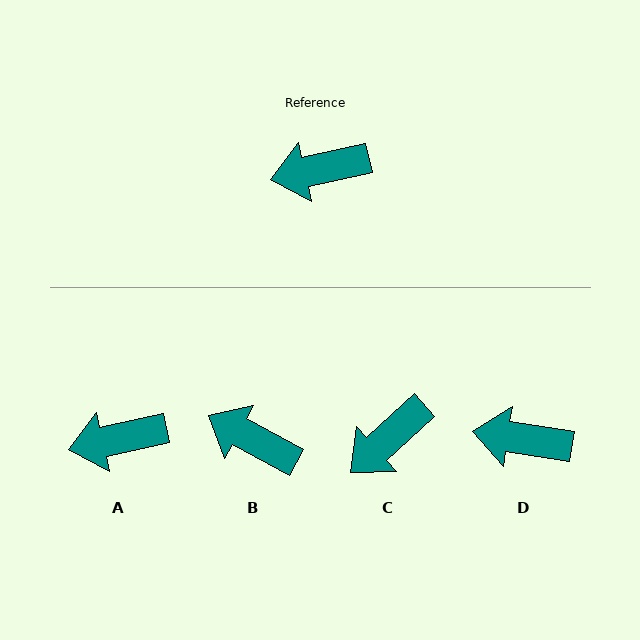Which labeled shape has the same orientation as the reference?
A.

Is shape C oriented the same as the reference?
No, it is off by about 29 degrees.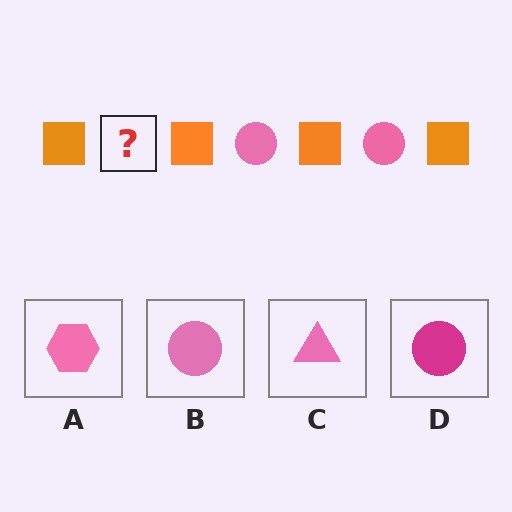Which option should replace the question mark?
Option B.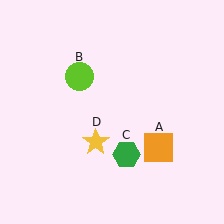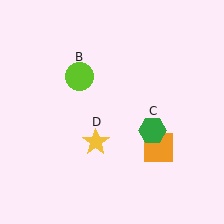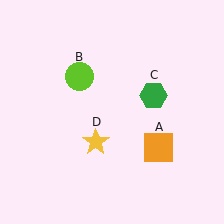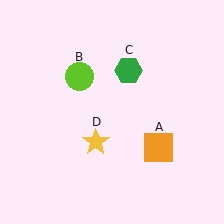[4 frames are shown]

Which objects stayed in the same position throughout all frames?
Orange square (object A) and lime circle (object B) and yellow star (object D) remained stationary.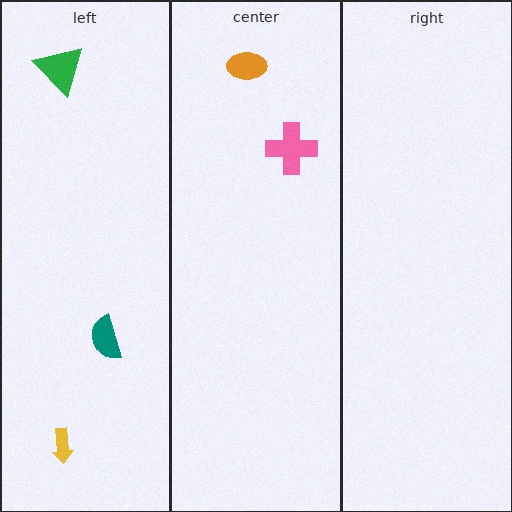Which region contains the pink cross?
The center region.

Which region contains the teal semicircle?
The left region.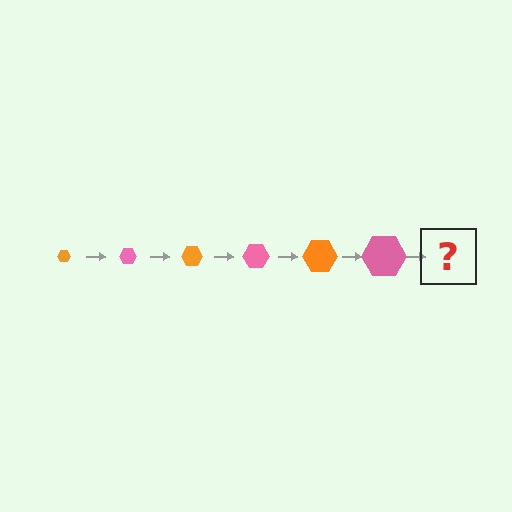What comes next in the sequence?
The next element should be an orange hexagon, larger than the previous one.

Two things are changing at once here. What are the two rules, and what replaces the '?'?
The two rules are that the hexagon grows larger each step and the color cycles through orange and pink. The '?' should be an orange hexagon, larger than the previous one.